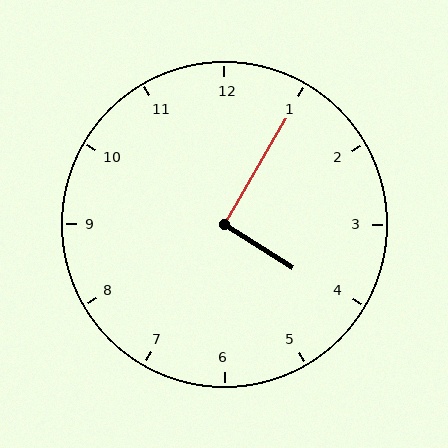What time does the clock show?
4:05.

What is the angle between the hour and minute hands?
Approximately 92 degrees.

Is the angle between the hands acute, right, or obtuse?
It is right.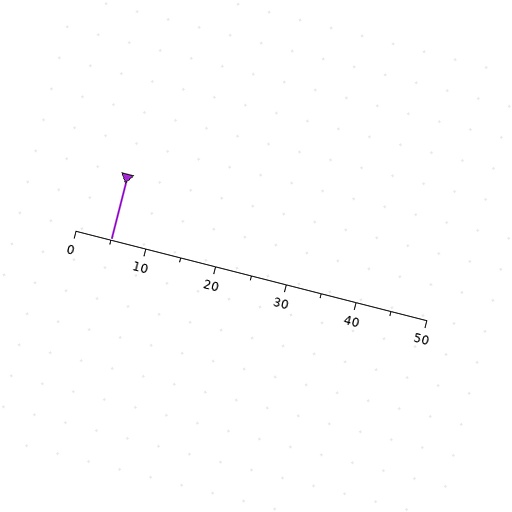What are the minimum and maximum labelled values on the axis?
The axis runs from 0 to 50.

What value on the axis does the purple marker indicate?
The marker indicates approximately 5.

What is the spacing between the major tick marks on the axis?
The major ticks are spaced 10 apart.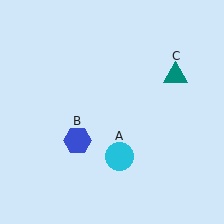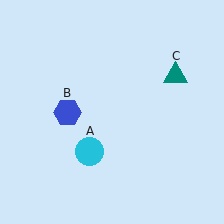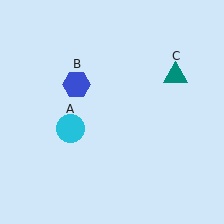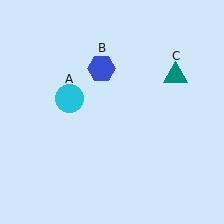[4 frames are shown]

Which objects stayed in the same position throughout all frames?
Teal triangle (object C) remained stationary.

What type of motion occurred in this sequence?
The cyan circle (object A), blue hexagon (object B) rotated clockwise around the center of the scene.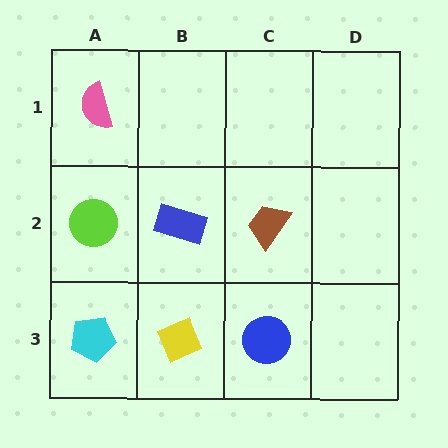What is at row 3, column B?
A yellow diamond.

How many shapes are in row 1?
1 shape.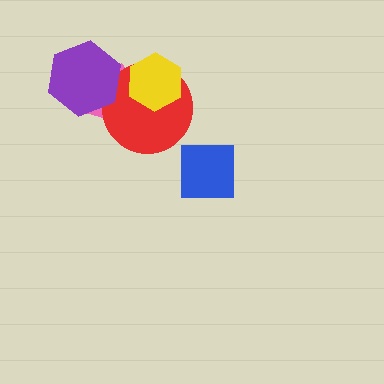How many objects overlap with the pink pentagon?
3 objects overlap with the pink pentagon.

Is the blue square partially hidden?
No, no other shape covers it.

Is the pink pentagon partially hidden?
Yes, it is partially covered by another shape.